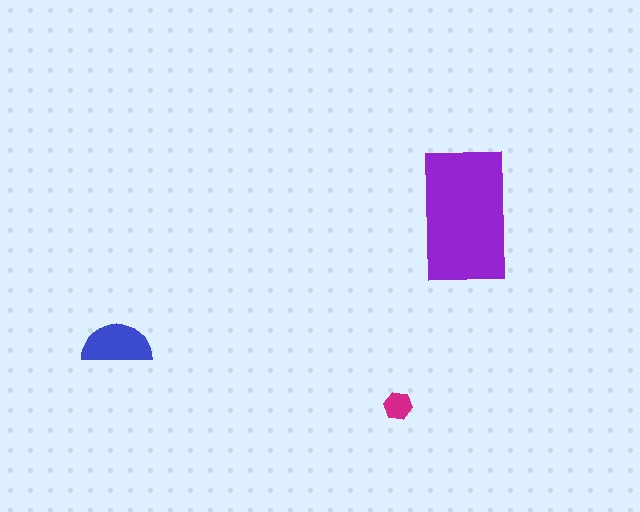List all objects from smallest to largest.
The magenta hexagon, the blue semicircle, the purple rectangle.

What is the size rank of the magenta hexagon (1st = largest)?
3rd.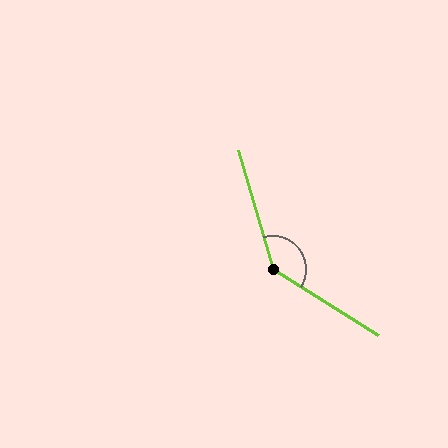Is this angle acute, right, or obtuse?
It is obtuse.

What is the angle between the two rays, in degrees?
Approximately 138 degrees.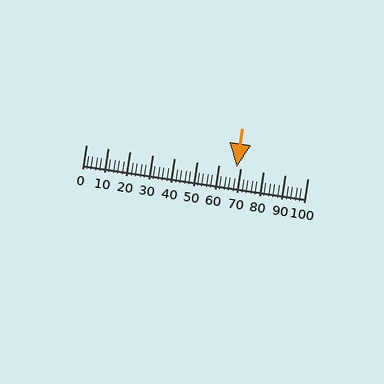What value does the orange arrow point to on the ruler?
The orange arrow points to approximately 68.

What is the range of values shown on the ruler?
The ruler shows values from 0 to 100.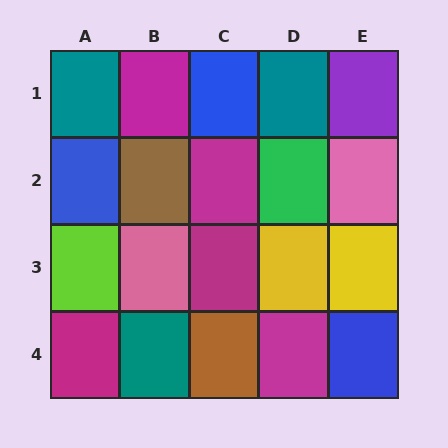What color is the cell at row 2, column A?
Blue.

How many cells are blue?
3 cells are blue.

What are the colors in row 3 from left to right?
Lime, pink, magenta, yellow, yellow.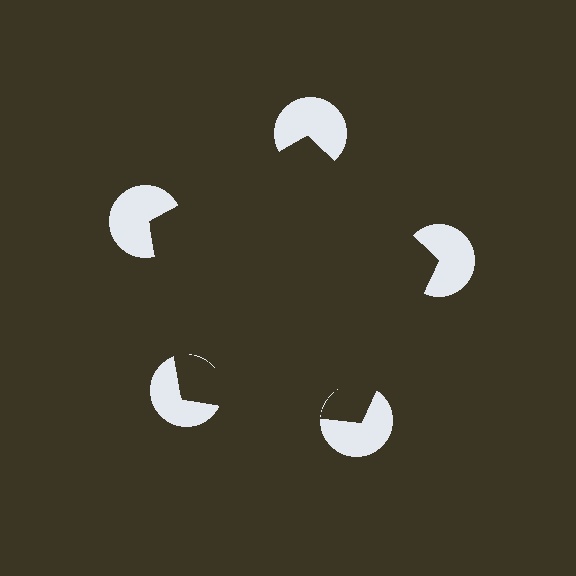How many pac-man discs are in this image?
There are 5 — one at each vertex of the illusory pentagon.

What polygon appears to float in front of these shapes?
An illusory pentagon — its edges are inferred from the aligned wedge cuts in the pac-man discs, not physically drawn.